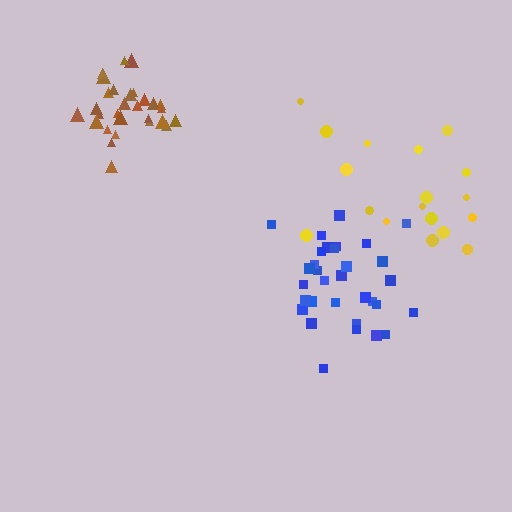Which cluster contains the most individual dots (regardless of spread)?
Blue (32).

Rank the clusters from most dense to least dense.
brown, blue, yellow.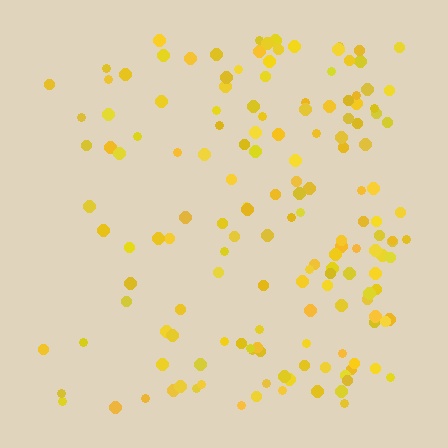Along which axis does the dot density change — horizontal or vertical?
Horizontal.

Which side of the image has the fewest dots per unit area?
The left.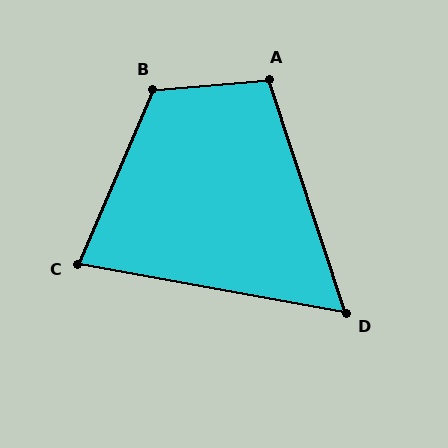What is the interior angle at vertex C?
Approximately 77 degrees (acute).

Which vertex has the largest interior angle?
B, at approximately 119 degrees.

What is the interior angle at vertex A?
Approximately 103 degrees (obtuse).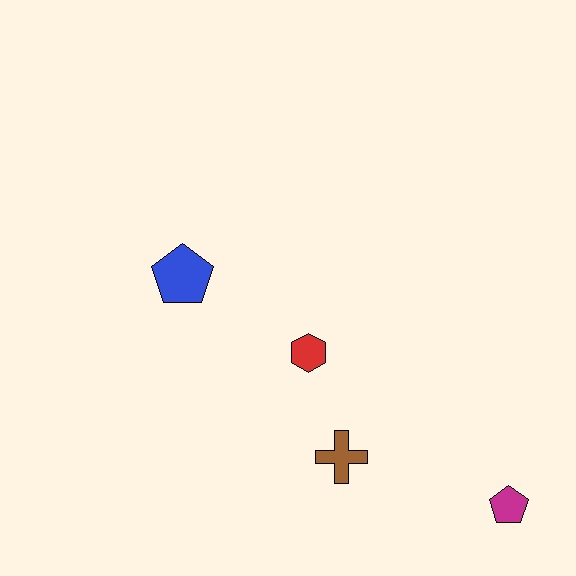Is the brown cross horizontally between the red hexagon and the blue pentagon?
No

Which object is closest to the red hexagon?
The brown cross is closest to the red hexagon.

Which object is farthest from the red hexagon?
The magenta pentagon is farthest from the red hexagon.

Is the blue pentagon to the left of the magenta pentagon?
Yes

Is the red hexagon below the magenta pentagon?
No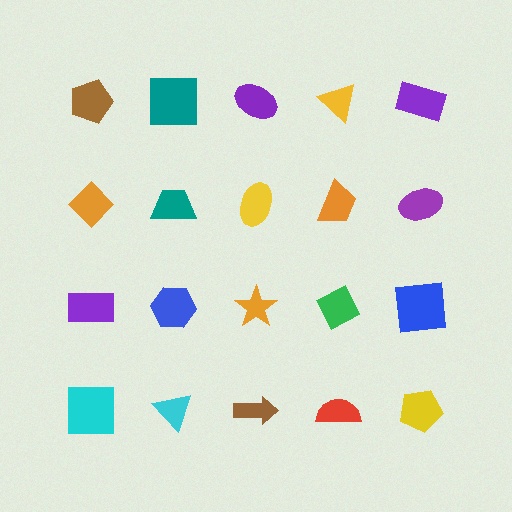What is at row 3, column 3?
An orange star.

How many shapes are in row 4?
5 shapes.